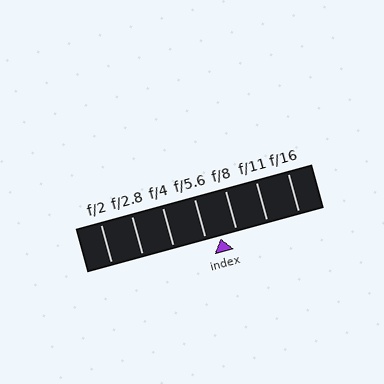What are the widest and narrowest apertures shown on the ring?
The widest aperture shown is f/2 and the narrowest is f/16.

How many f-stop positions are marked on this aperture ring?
There are 7 f-stop positions marked.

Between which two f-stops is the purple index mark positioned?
The index mark is between f/5.6 and f/8.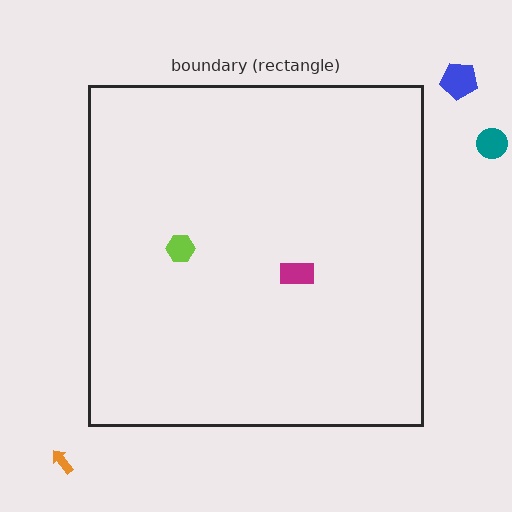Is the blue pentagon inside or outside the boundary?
Outside.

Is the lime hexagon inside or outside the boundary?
Inside.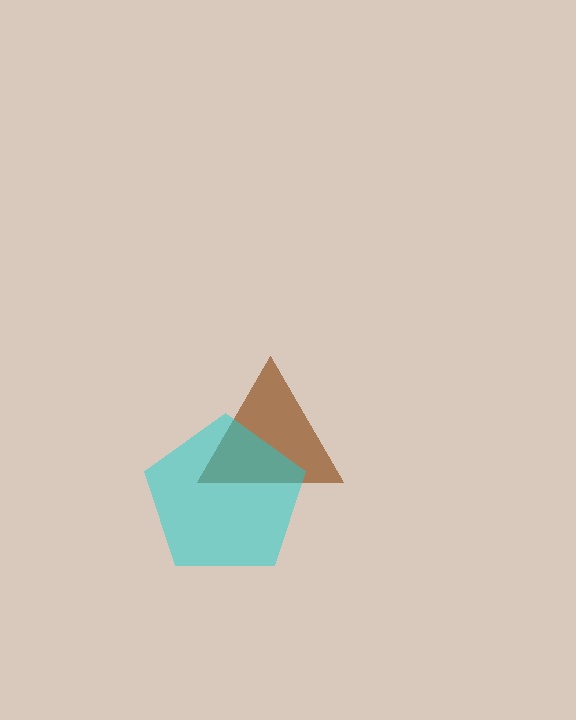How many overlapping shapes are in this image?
There are 2 overlapping shapes in the image.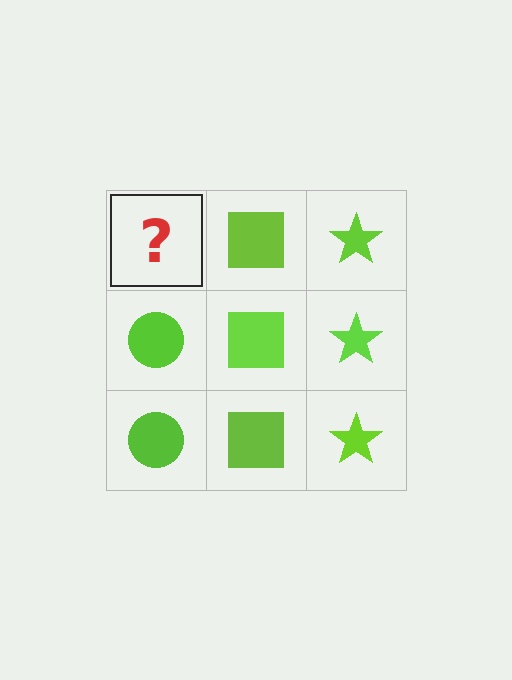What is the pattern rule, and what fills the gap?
The rule is that each column has a consistent shape. The gap should be filled with a lime circle.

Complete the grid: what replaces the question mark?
The question mark should be replaced with a lime circle.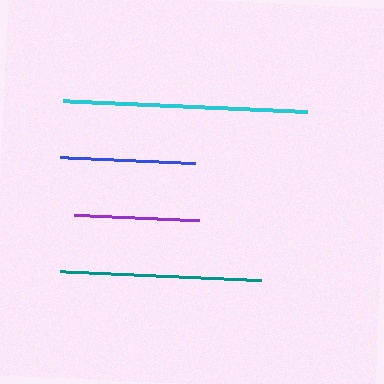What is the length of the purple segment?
The purple segment is approximately 125 pixels long.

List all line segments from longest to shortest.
From longest to shortest: cyan, teal, blue, purple.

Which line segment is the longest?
The cyan line is the longest at approximately 244 pixels.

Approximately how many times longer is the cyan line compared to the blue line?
The cyan line is approximately 1.8 times the length of the blue line.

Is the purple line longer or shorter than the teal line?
The teal line is longer than the purple line.